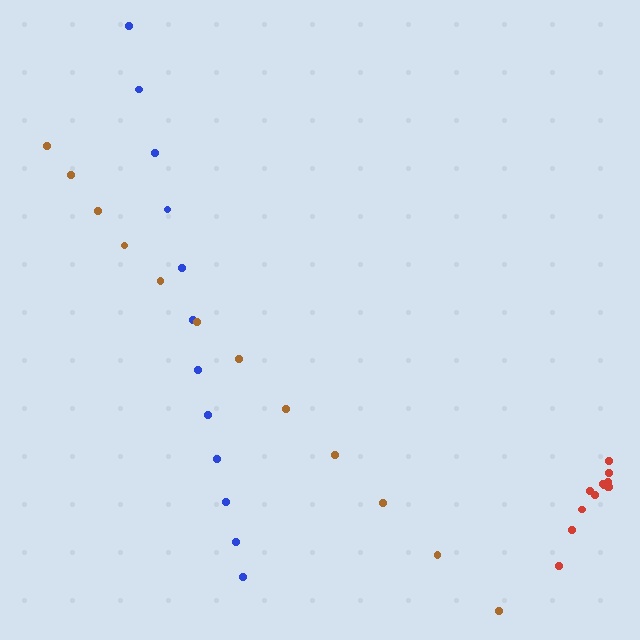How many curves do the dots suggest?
There are 3 distinct paths.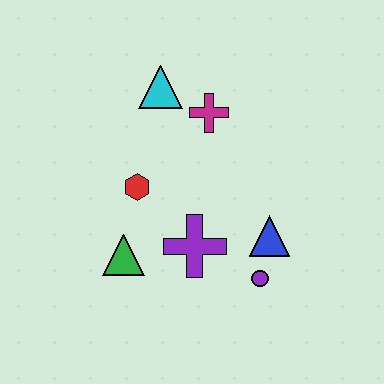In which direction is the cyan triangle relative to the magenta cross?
The cyan triangle is to the left of the magenta cross.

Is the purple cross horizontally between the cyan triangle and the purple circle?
Yes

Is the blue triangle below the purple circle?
No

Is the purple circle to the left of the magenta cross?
No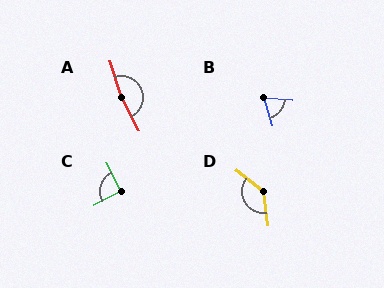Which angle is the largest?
A, at approximately 169 degrees.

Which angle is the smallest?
B, at approximately 69 degrees.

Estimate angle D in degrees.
Approximately 136 degrees.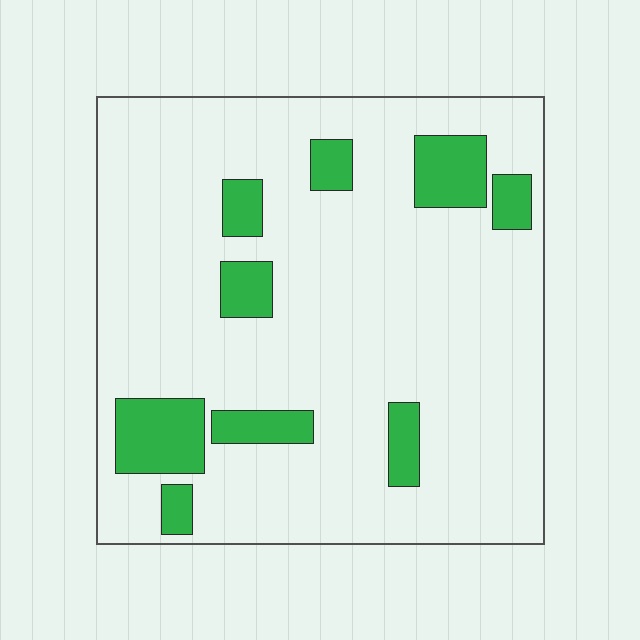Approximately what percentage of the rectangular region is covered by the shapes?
Approximately 15%.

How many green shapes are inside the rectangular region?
9.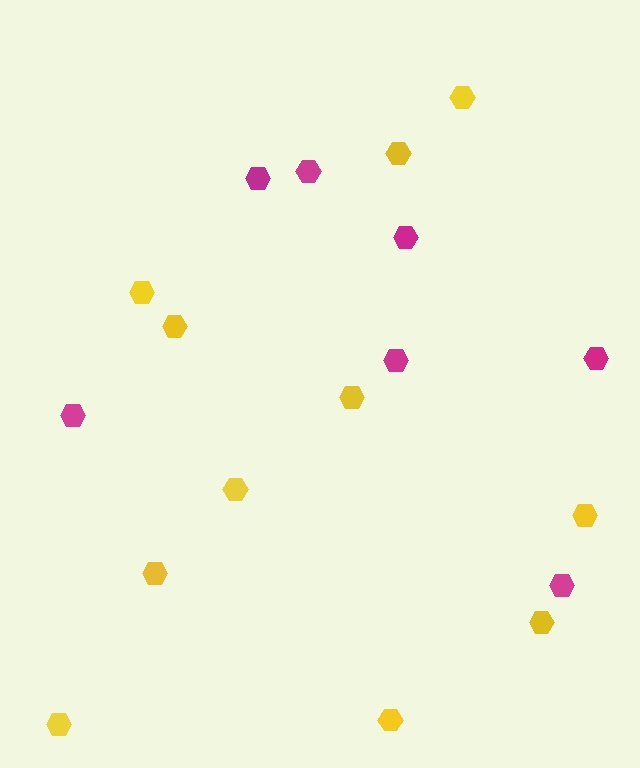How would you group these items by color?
There are 2 groups: one group of magenta hexagons (7) and one group of yellow hexagons (11).